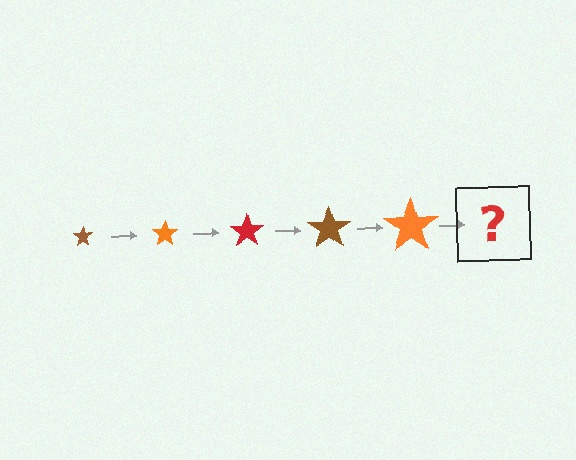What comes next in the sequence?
The next element should be a red star, larger than the previous one.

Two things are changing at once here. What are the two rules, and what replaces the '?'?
The two rules are that the star grows larger each step and the color cycles through brown, orange, and red. The '?' should be a red star, larger than the previous one.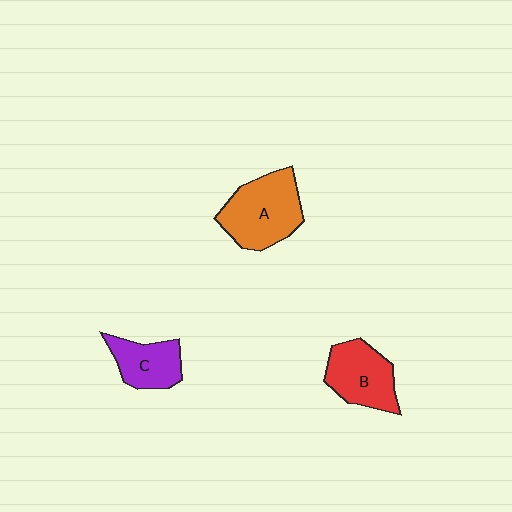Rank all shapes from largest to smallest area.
From largest to smallest: A (orange), B (red), C (purple).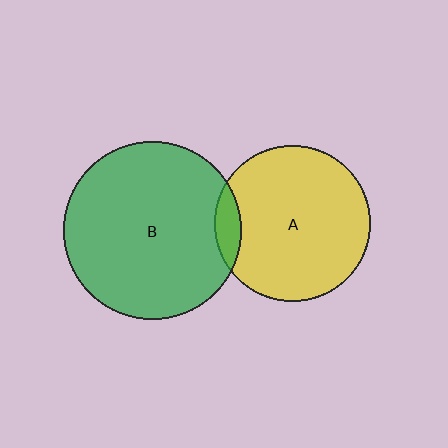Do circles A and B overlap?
Yes.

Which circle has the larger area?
Circle B (green).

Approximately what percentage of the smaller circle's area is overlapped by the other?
Approximately 10%.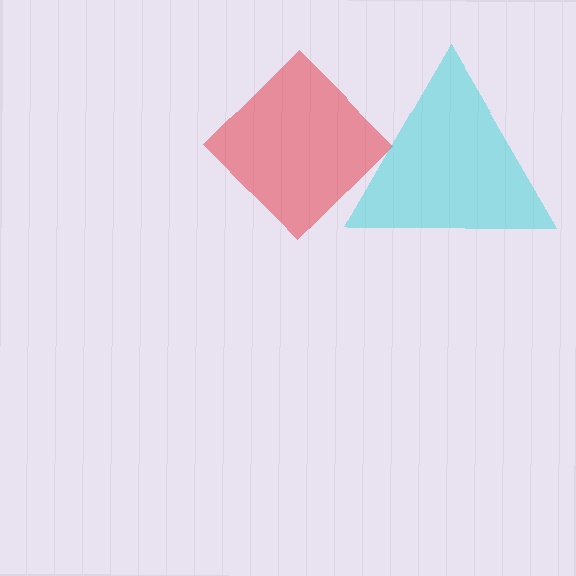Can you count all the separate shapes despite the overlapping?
Yes, there are 2 separate shapes.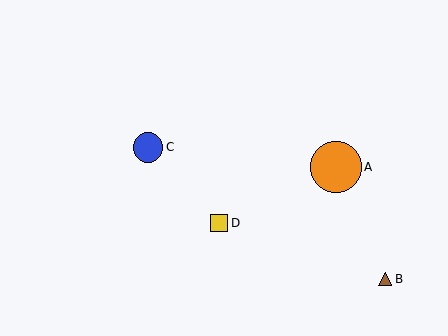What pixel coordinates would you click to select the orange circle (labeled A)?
Click at (336, 167) to select the orange circle A.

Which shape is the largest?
The orange circle (labeled A) is the largest.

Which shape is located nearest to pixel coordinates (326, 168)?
The orange circle (labeled A) at (336, 167) is nearest to that location.